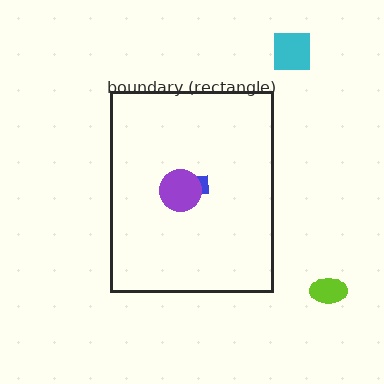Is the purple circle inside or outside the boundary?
Inside.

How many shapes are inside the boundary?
2 inside, 2 outside.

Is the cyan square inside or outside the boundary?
Outside.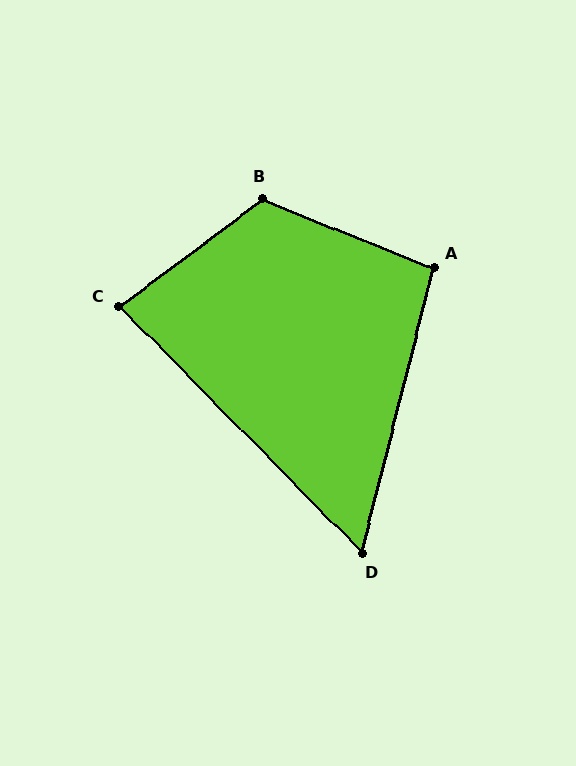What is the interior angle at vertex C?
Approximately 82 degrees (acute).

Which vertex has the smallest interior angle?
D, at approximately 59 degrees.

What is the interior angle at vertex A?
Approximately 98 degrees (obtuse).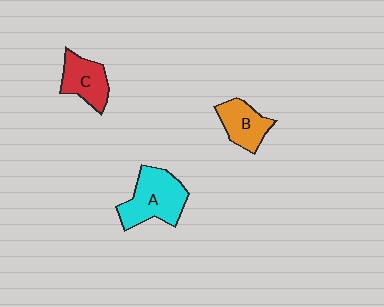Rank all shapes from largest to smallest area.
From largest to smallest: A (cyan), C (red), B (orange).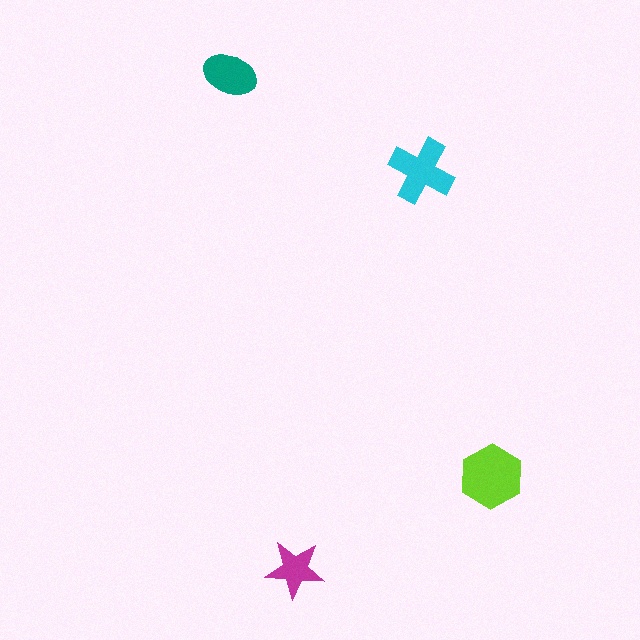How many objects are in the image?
There are 4 objects in the image.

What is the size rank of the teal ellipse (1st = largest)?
3rd.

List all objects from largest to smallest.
The lime hexagon, the cyan cross, the teal ellipse, the magenta star.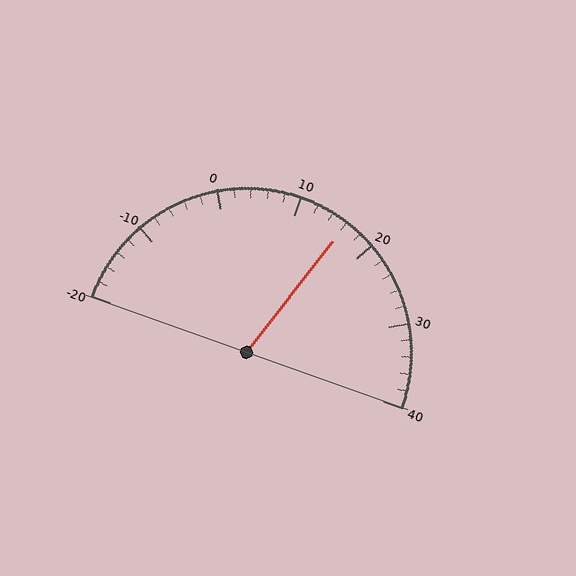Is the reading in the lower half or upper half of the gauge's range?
The reading is in the upper half of the range (-20 to 40).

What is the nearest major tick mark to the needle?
The nearest major tick mark is 20.